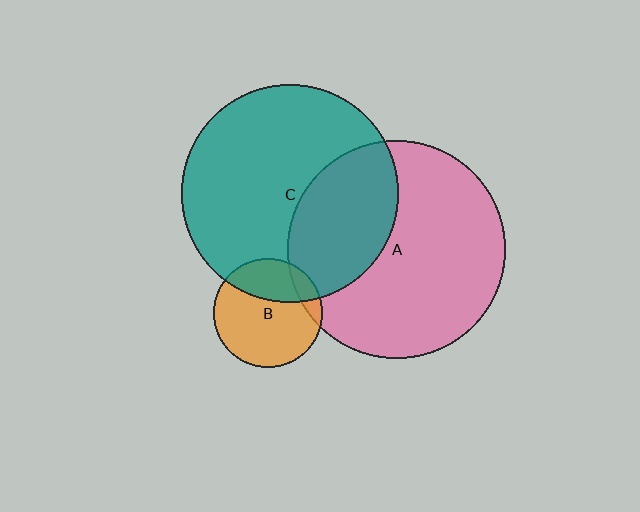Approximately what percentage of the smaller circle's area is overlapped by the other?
Approximately 30%.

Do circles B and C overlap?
Yes.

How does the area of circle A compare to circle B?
Approximately 4.0 times.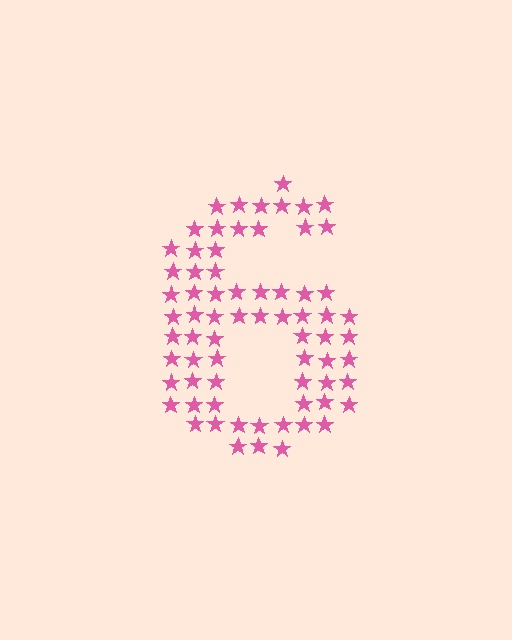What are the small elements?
The small elements are stars.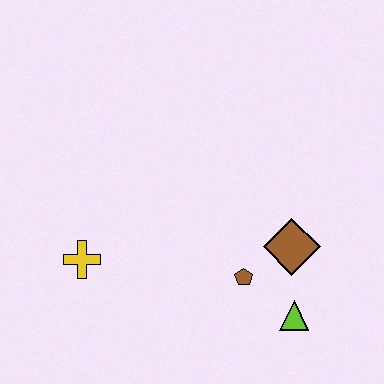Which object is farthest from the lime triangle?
The yellow cross is farthest from the lime triangle.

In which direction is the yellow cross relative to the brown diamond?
The yellow cross is to the left of the brown diamond.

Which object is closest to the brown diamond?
The brown pentagon is closest to the brown diamond.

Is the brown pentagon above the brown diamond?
No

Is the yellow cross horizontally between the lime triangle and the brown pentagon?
No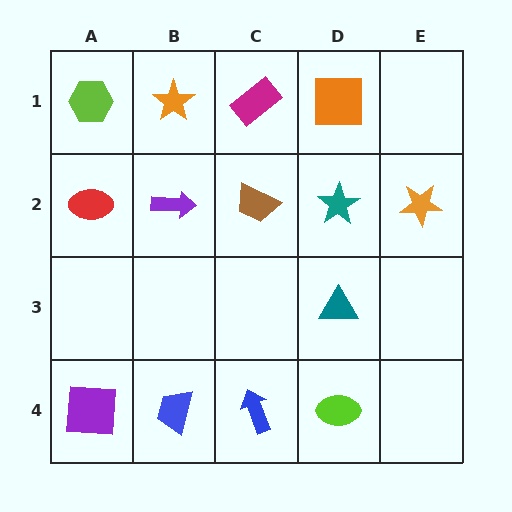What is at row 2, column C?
A brown trapezoid.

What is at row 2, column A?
A red ellipse.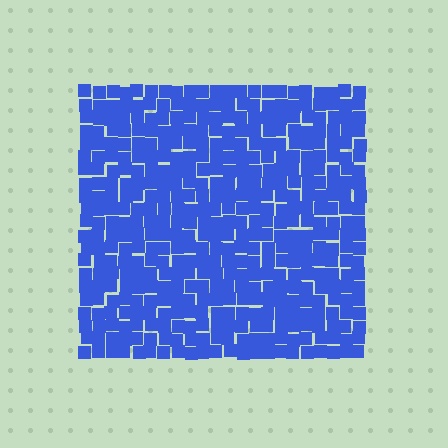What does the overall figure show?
The overall figure shows a square.